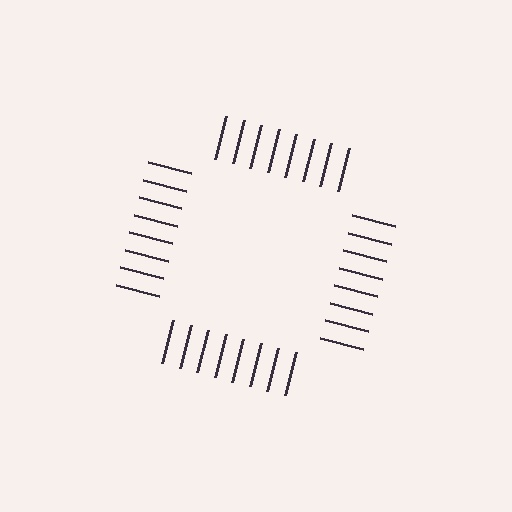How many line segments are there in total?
32 — 8 along each of the 4 edges.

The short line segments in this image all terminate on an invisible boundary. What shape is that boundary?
An illusory square — the line segments terminate on its edges but no continuous stroke is drawn.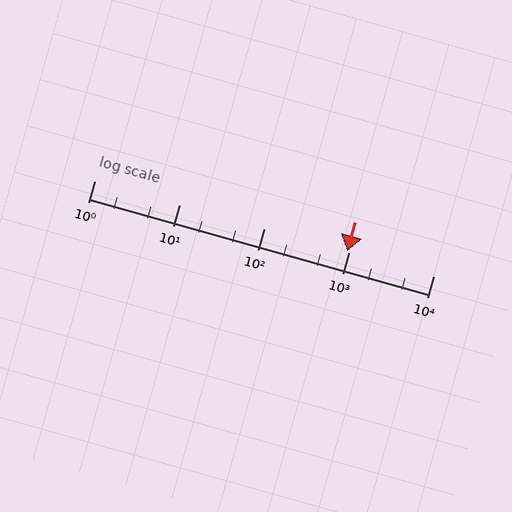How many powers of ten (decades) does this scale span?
The scale spans 4 decades, from 1 to 10000.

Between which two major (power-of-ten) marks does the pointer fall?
The pointer is between 100 and 1000.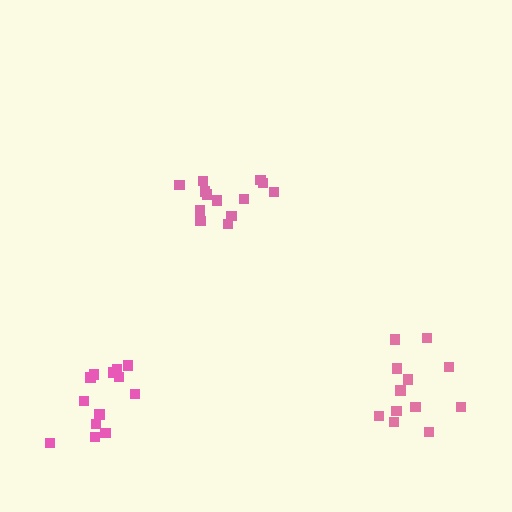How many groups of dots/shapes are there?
There are 3 groups.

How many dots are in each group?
Group 1: 13 dots, Group 2: 12 dots, Group 3: 13 dots (38 total).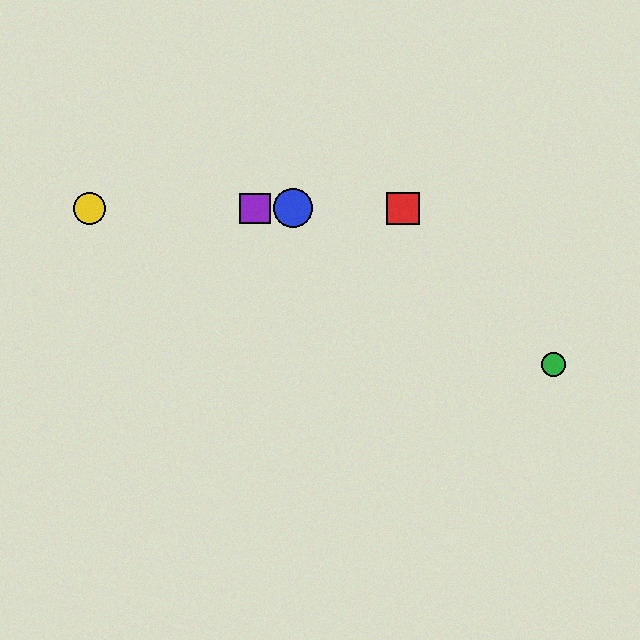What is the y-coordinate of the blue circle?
The blue circle is at y≈208.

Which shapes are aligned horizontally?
The red square, the blue circle, the yellow circle, the purple square are aligned horizontally.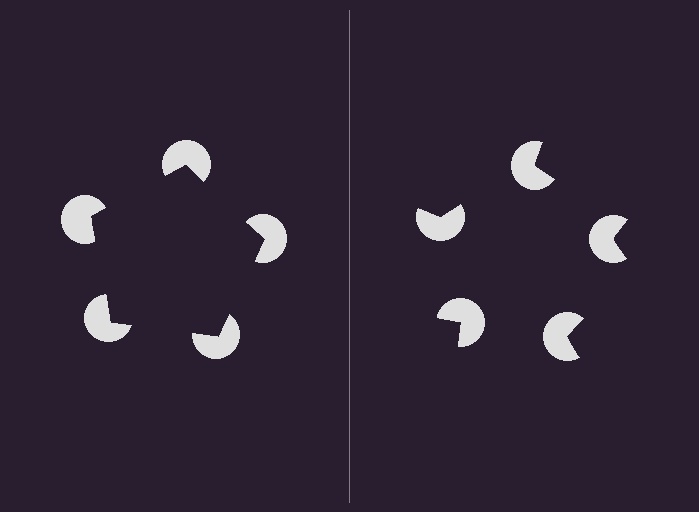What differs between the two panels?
The pac-man discs are positioned identically on both sides; only the wedge orientations differ. On the left they align to a pentagon; on the right they are misaligned.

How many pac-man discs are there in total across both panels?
10 — 5 on each side.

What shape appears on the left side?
An illusory pentagon.